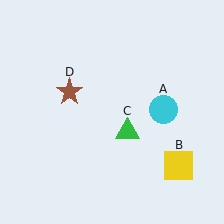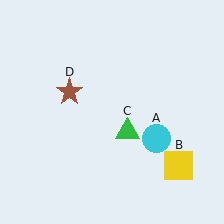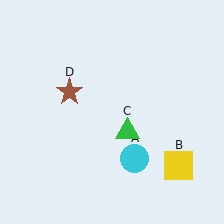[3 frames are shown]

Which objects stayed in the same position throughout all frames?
Yellow square (object B) and green triangle (object C) and brown star (object D) remained stationary.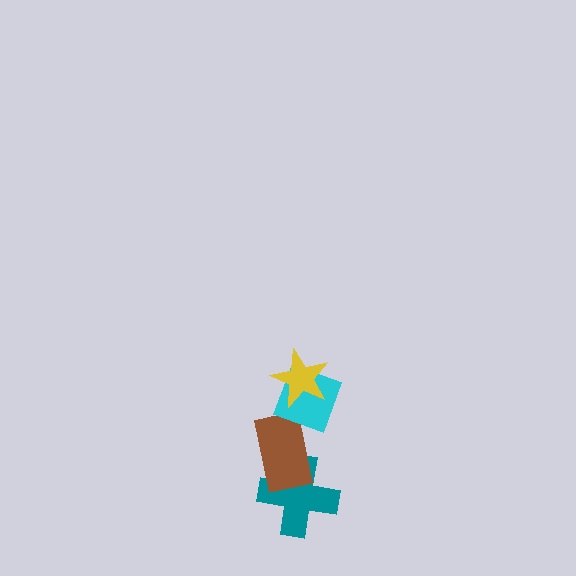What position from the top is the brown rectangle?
The brown rectangle is 3rd from the top.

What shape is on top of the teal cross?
The brown rectangle is on top of the teal cross.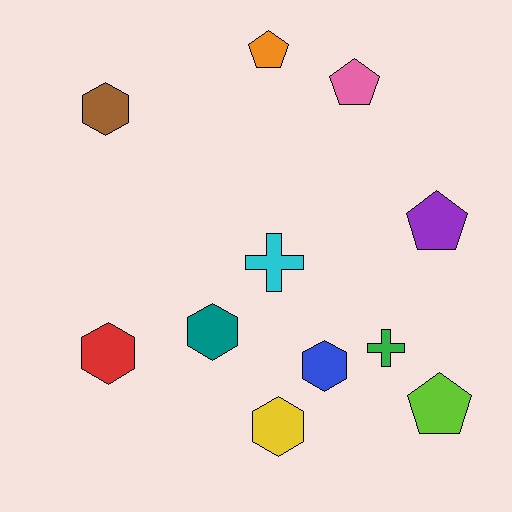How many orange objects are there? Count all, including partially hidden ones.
There is 1 orange object.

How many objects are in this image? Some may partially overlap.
There are 11 objects.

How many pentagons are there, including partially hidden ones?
There are 4 pentagons.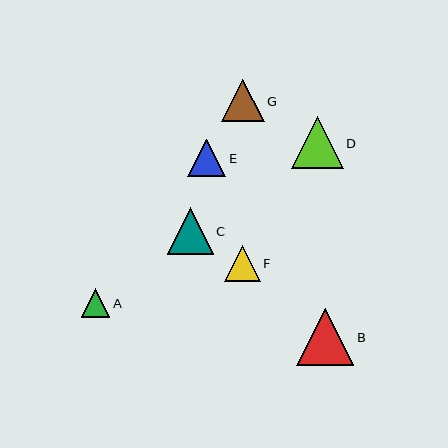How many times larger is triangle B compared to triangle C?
Triangle B is approximately 1.2 times the size of triangle C.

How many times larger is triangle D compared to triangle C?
Triangle D is approximately 1.1 times the size of triangle C.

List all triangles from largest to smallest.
From largest to smallest: B, D, C, G, E, F, A.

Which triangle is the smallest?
Triangle A is the smallest with a size of approximately 29 pixels.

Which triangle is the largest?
Triangle B is the largest with a size of approximately 57 pixels.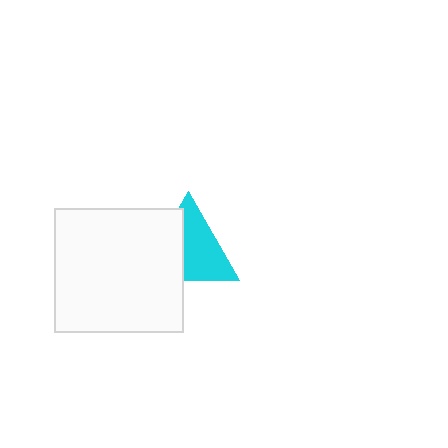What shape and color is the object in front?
The object in front is a white rectangle.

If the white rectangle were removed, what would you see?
You would see the complete cyan triangle.